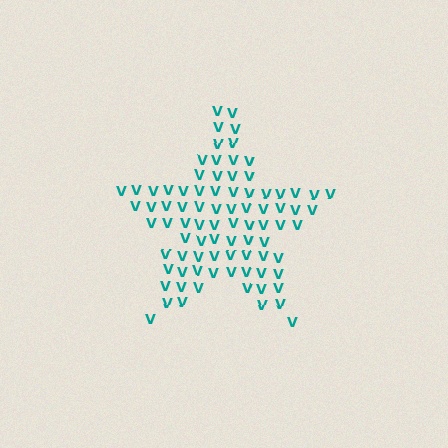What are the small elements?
The small elements are letter V's.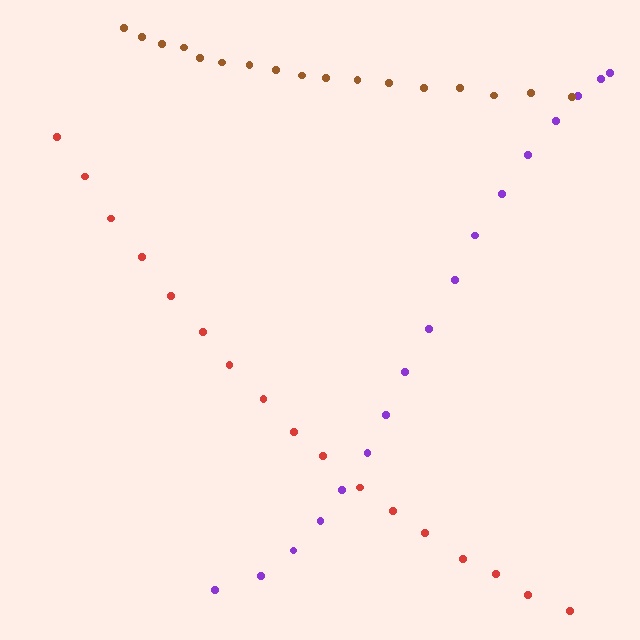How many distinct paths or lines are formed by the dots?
There are 3 distinct paths.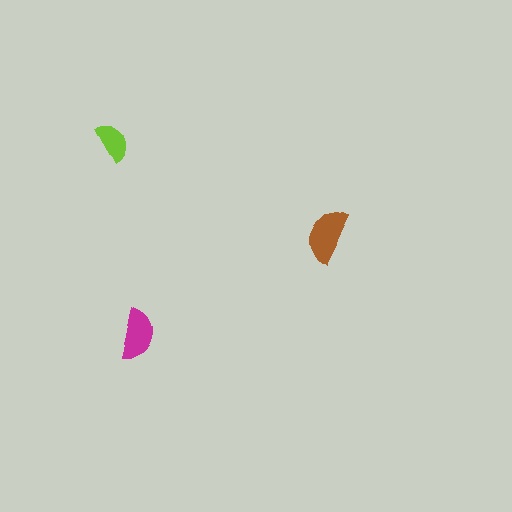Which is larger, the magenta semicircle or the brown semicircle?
The brown one.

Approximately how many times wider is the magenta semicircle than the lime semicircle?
About 1.5 times wider.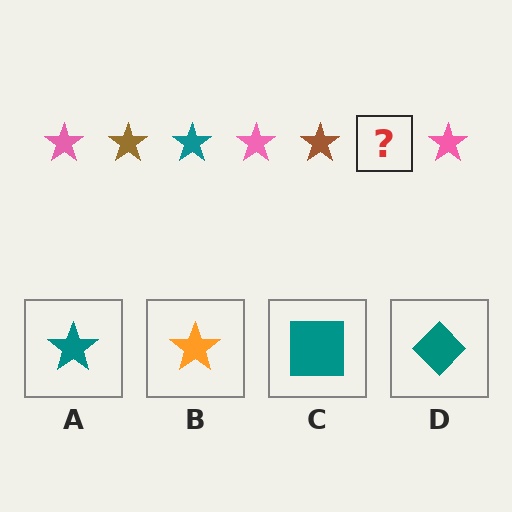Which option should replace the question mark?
Option A.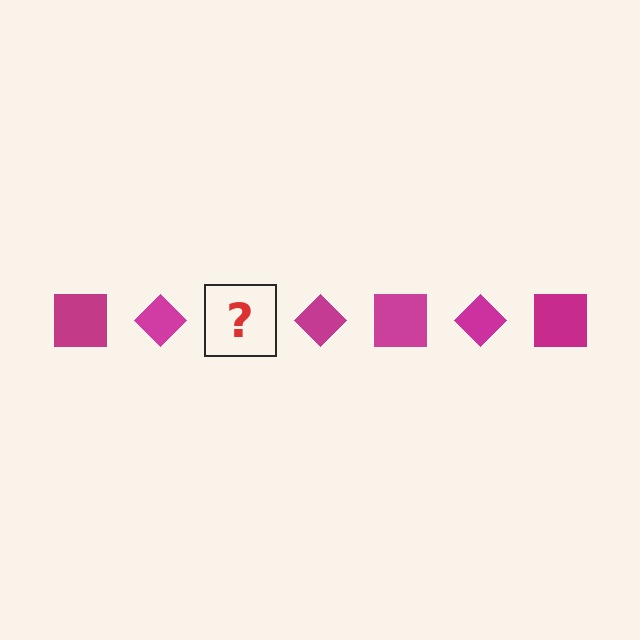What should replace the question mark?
The question mark should be replaced with a magenta square.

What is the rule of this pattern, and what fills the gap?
The rule is that the pattern cycles through square, diamond shapes in magenta. The gap should be filled with a magenta square.